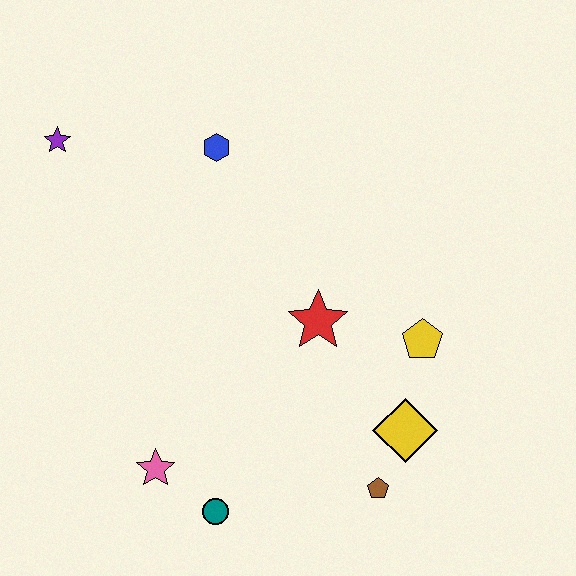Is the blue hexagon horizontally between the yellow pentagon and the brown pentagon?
No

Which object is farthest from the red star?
The purple star is farthest from the red star.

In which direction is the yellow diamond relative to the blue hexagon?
The yellow diamond is below the blue hexagon.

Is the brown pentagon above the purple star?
No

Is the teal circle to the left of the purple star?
No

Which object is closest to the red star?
The yellow pentagon is closest to the red star.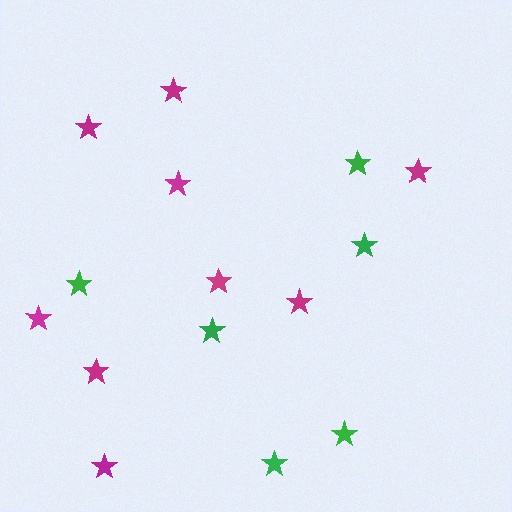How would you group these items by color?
There are 2 groups: one group of green stars (6) and one group of magenta stars (9).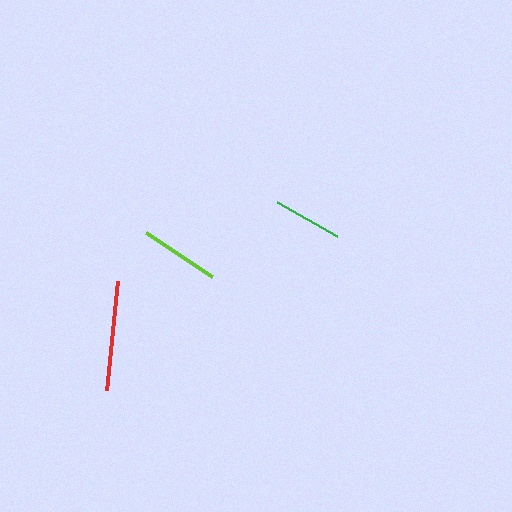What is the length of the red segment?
The red segment is approximately 110 pixels long.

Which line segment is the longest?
The red line is the longest at approximately 110 pixels.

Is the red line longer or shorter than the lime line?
The red line is longer than the lime line.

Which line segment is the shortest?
The green line is the shortest at approximately 68 pixels.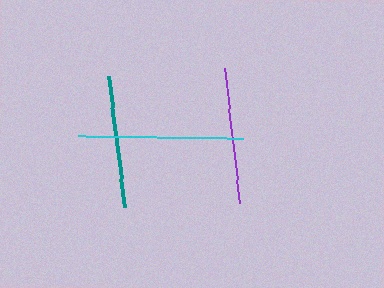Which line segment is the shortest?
The teal line is the shortest at approximately 131 pixels.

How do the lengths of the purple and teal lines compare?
The purple and teal lines are approximately the same length.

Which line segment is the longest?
The cyan line is the longest at approximately 165 pixels.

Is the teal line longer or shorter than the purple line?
The purple line is longer than the teal line.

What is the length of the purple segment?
The purple segment is approximately 135 pixels long.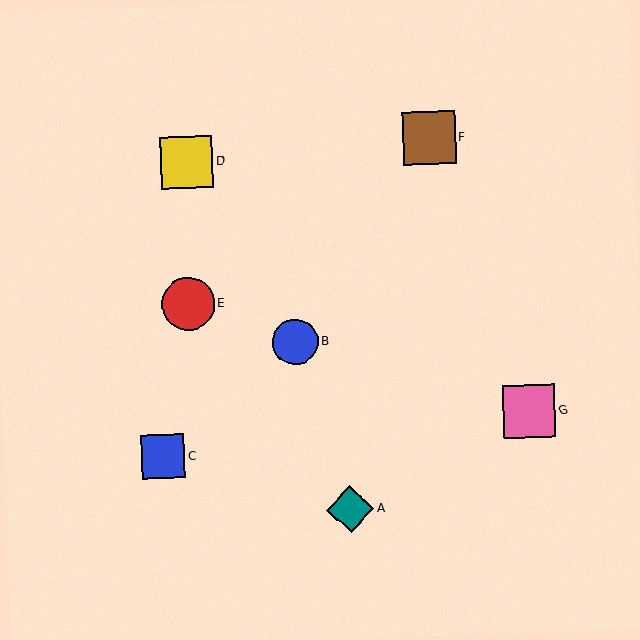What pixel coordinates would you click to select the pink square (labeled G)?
Click at (529, 411) to select the pink square G.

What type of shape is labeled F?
Shape F is a brown square.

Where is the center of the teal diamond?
The center of the teal diamond is at (350, 509).